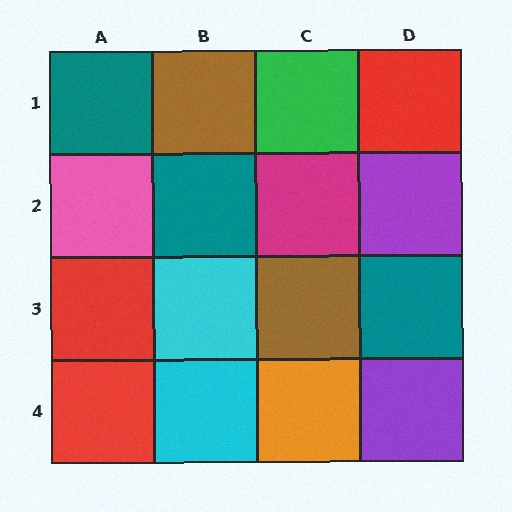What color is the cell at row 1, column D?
Red.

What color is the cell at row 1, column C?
Green.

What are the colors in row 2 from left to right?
Pink, teal, magenta, purple.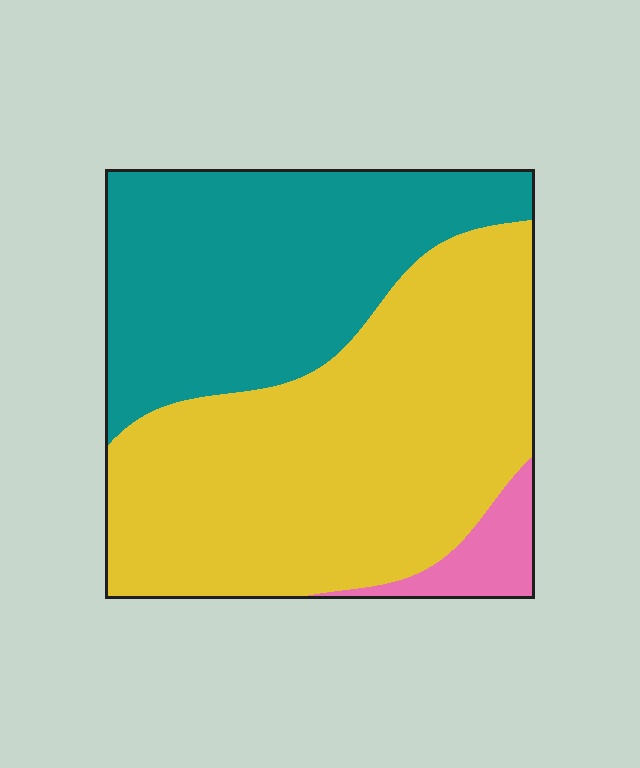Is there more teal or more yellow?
Yellow.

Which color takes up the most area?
Yellow, at roughly 55%.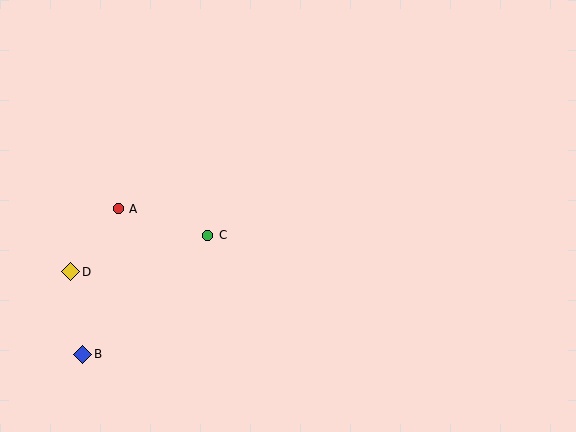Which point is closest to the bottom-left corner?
Point B is closest to the bottom-left corner.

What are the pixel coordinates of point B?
Point B is at (83, 354).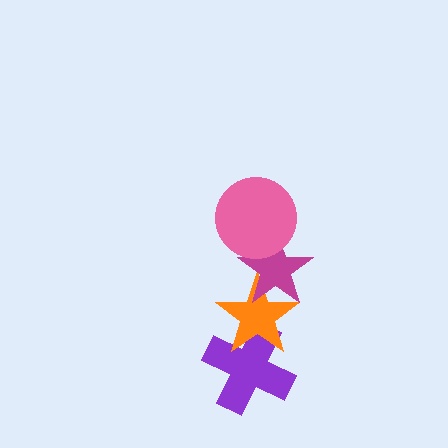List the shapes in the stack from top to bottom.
From top to bottom: the pink circle, the magenta star, the orange star, the purple cross.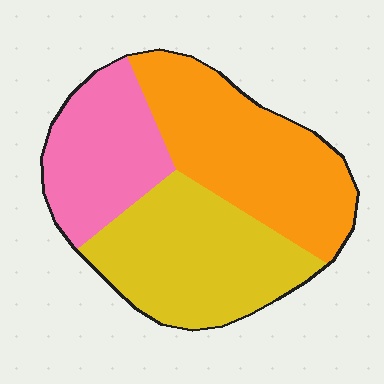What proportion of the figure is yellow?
Yellow covers roughly 35% of the figure.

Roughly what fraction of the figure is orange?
Orange takes up about three eighths (3/8) of the figure.